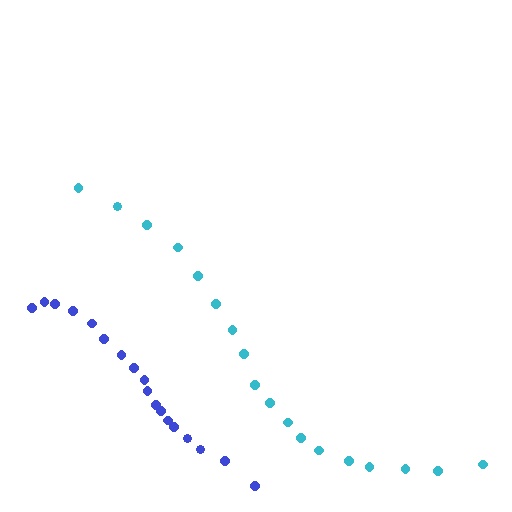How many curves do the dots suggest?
There are 2 distinct paths.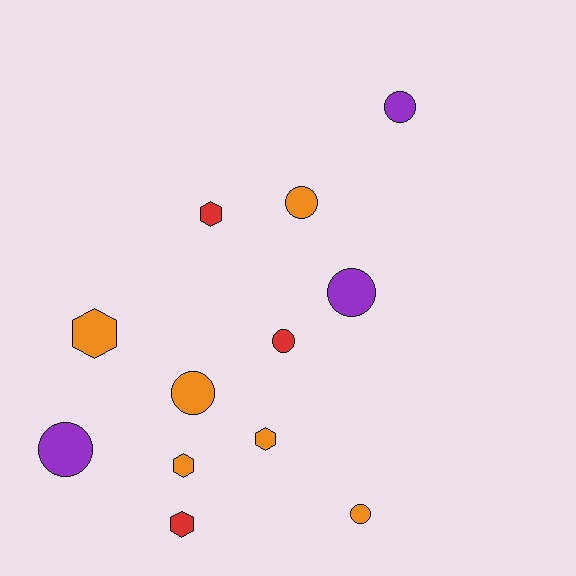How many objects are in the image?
There are 12 objects.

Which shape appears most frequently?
Circle, with 7 objects.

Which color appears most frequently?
Orange, with 6 objects.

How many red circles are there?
There is 1 red circle.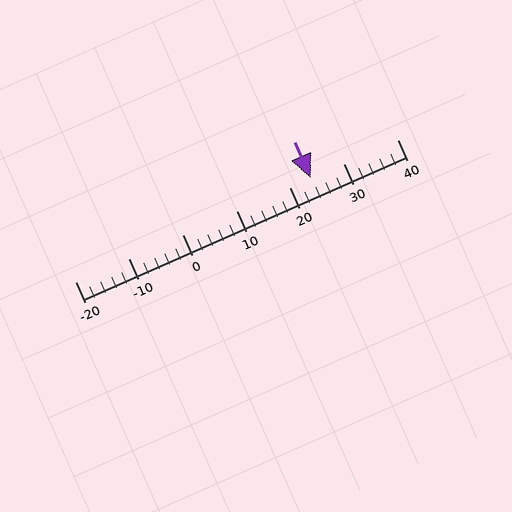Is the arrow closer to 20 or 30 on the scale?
The arrow is closer to 20.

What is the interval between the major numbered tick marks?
The major tick marks are spaced 10 units apart.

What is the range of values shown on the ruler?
The ruler shows values from -20 to 40.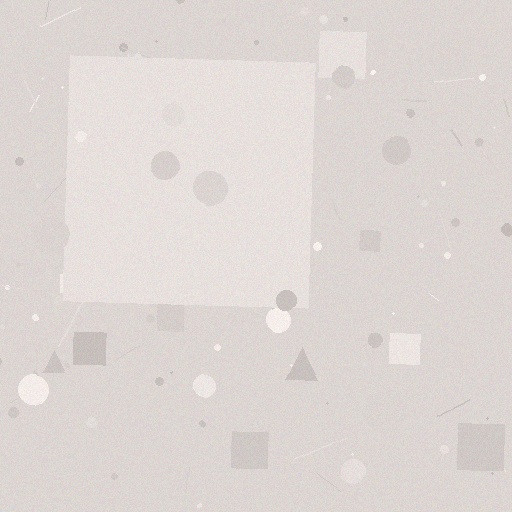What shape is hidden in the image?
A square is hidden in the image.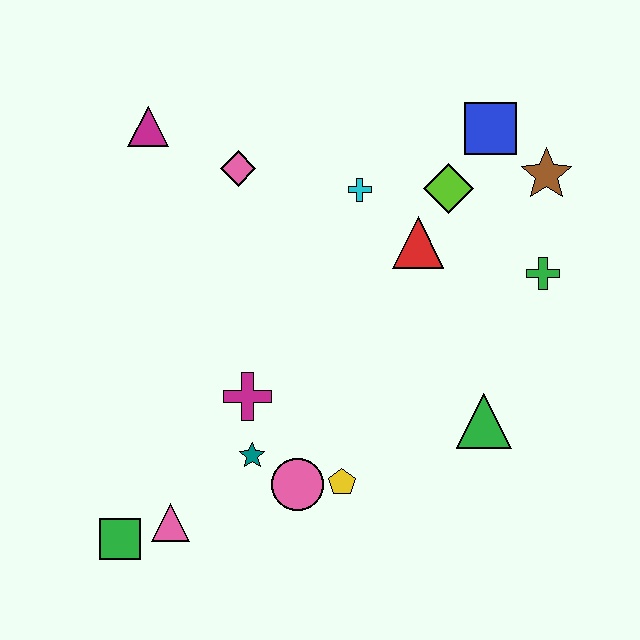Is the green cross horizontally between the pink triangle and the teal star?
No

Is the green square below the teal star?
Yes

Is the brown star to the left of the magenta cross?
No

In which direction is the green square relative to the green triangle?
The green square is to the left of the green triangle.